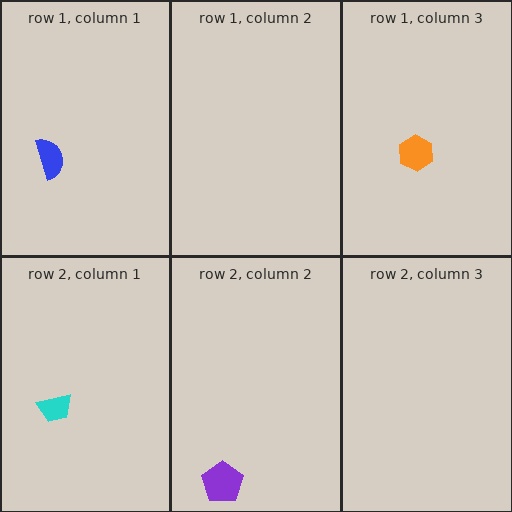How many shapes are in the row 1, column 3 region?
1.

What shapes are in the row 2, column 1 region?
The cyan trapezoid.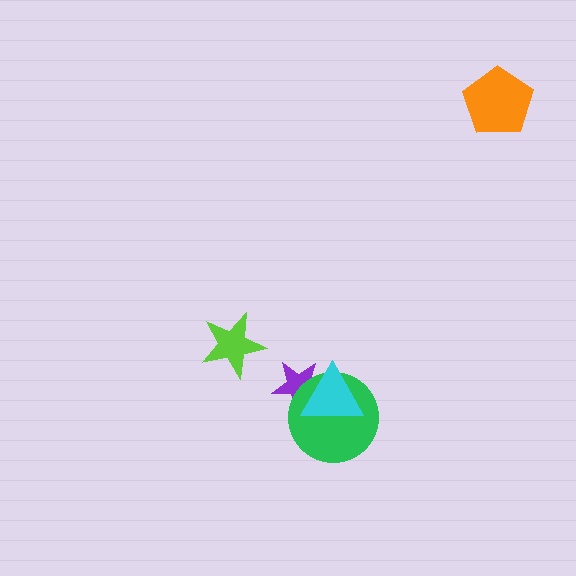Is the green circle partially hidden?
Yes, it is partially covered by another shape.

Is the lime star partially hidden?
No, no other shape covers it.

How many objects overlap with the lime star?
0 objects overlap with the lime star.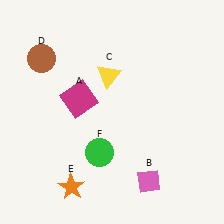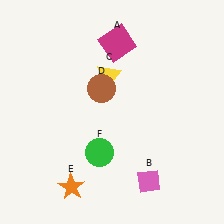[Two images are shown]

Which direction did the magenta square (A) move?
The magenta square (A) moved up.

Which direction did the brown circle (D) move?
The brown circle (D) moved right.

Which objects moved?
The objects that moved are: the magenta square (A), the brown circle (D).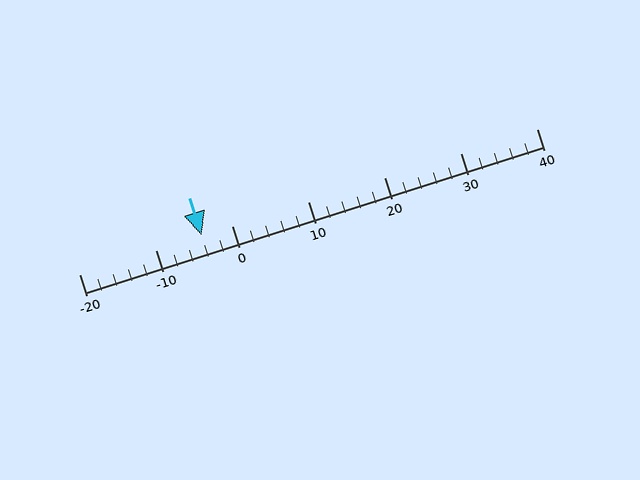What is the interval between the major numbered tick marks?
The major tick marks are spaced 10 units apart.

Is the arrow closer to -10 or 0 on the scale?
The arrow is closer to 0.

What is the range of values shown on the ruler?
The ruler shows values from -20 to 40.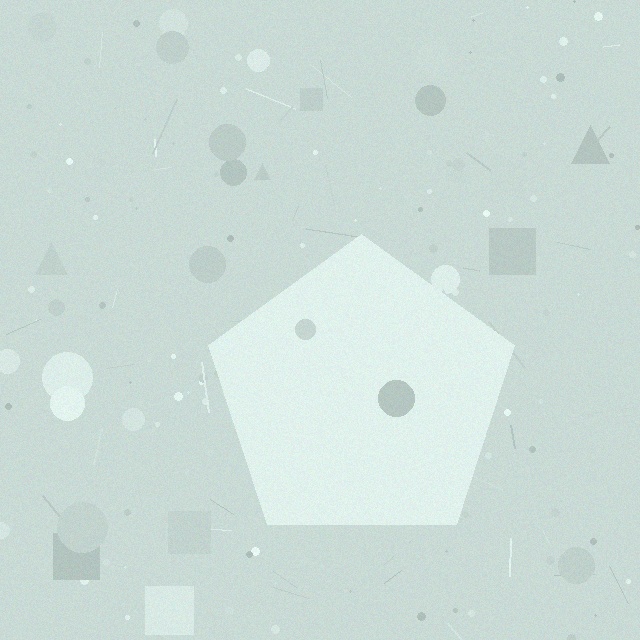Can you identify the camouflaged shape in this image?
The camouflaged shape is a pentagon.